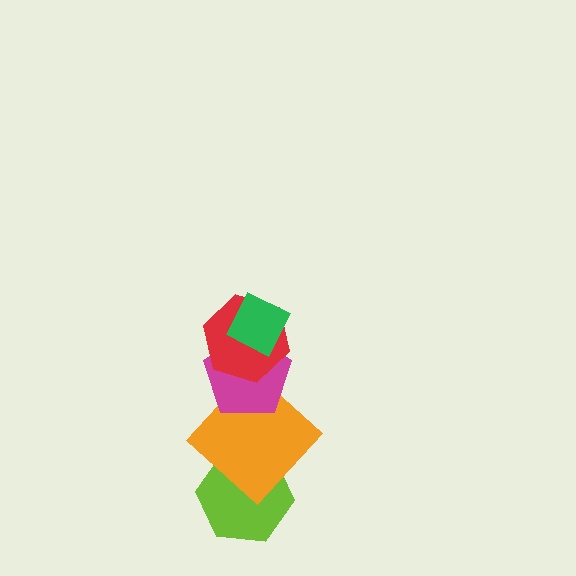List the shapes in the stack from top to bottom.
From top to bottom: the green diamond, the red hexagon, the magenta pentagon, the orange diamond, the lime hexagon.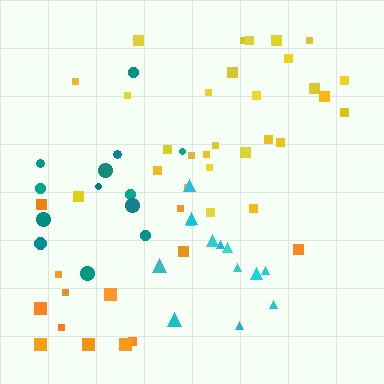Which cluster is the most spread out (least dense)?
Orange.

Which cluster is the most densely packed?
Teal.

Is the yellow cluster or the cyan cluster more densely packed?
Yellow.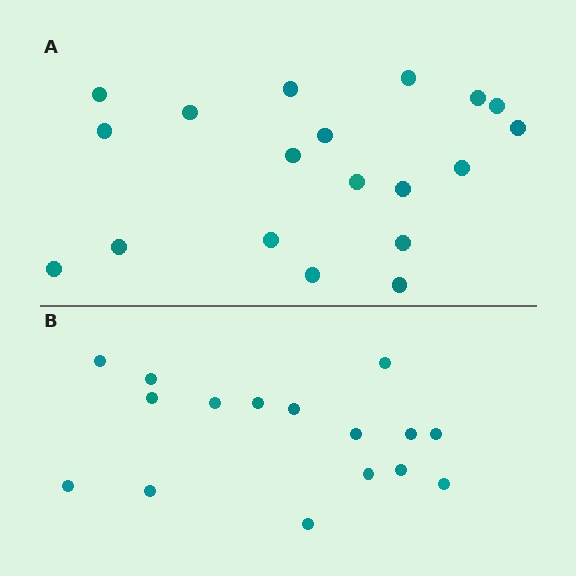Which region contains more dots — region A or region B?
Region A (the top region) has more dots.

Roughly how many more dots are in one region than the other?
Region A has just a few more — roughly 2 or 3 more dots than region B.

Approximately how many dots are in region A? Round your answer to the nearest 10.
About 20 dots. (The exact count is 19, which rounds to 20.)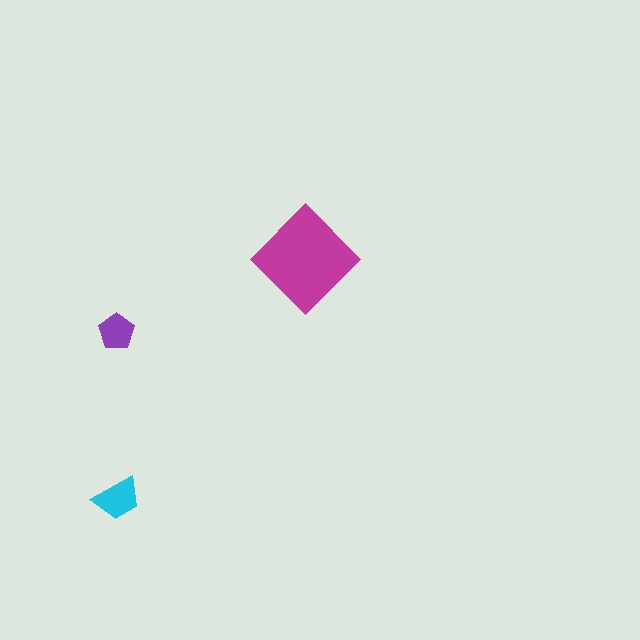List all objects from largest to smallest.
The magenta diamond, the cyan trapezoid, the purple pentagon.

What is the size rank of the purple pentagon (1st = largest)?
3rd.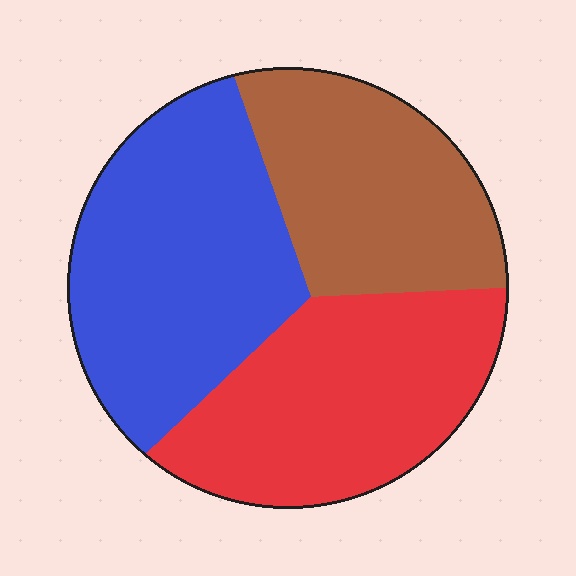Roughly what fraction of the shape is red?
Red covers around 35% of the shape.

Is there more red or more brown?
Red.